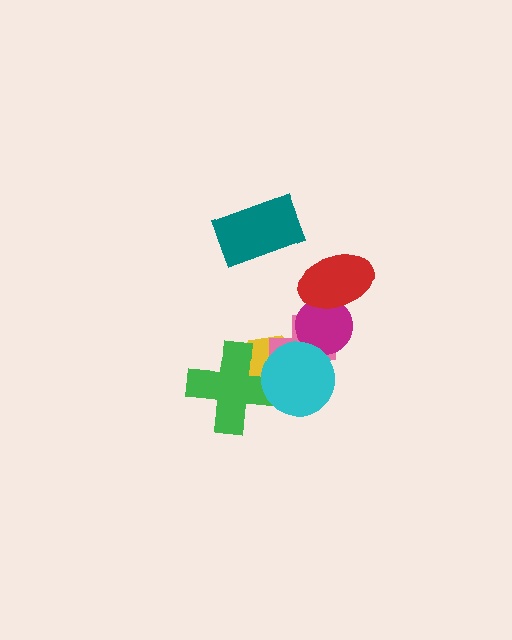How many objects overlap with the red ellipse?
1 object overlaps with the red ellipse.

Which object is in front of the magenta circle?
The red ellipse is in front of the magenta circle.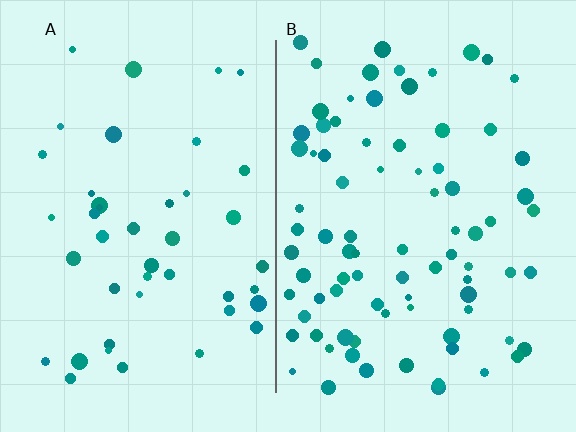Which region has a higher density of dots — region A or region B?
B (the right).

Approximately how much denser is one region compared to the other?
Approximately 1.9× — region B over region A.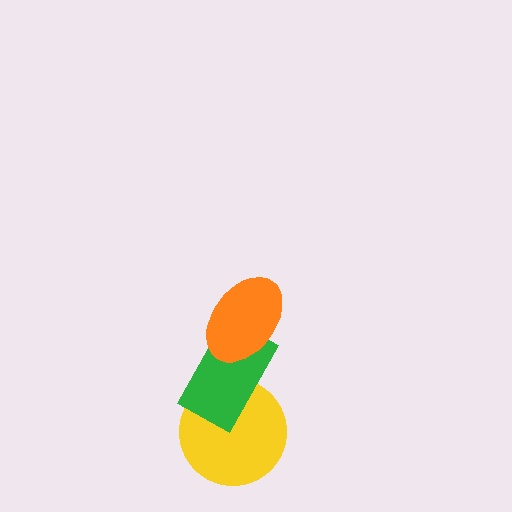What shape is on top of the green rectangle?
The orange ellipse is on top of the green rectangle.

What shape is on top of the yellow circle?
The green rectangle is on top of the yellow circle.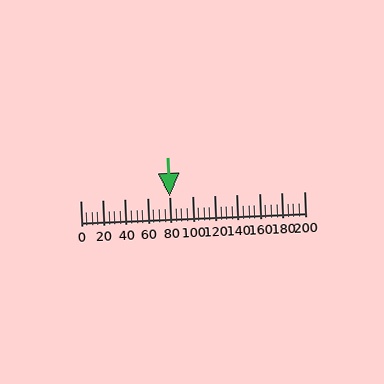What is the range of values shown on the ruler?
The ruler shows values from 0 to 200.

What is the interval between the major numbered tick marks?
The major tick marks are spaced 20 units apart.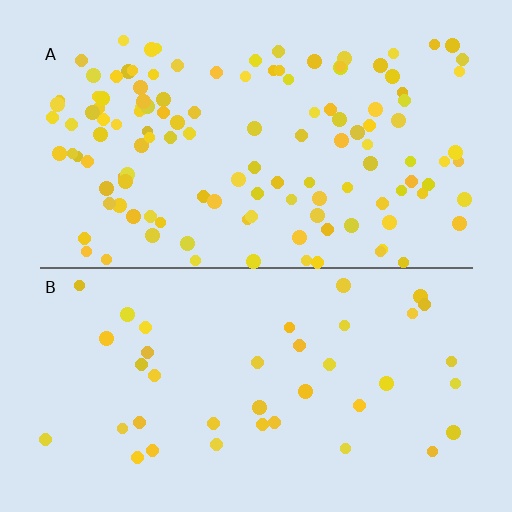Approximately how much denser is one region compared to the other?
Approximately 3.2× — region A over region B.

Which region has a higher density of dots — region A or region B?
A (the top).